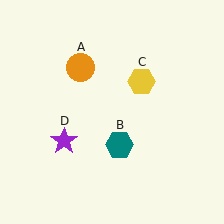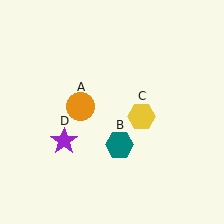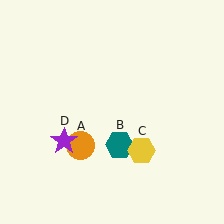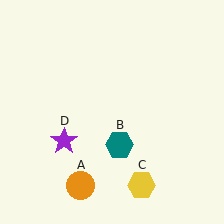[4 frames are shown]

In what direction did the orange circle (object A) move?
The orange circle (object A) moved down.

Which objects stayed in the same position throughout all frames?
Teal hexagon (object B) and purple star (object D) remained stationary.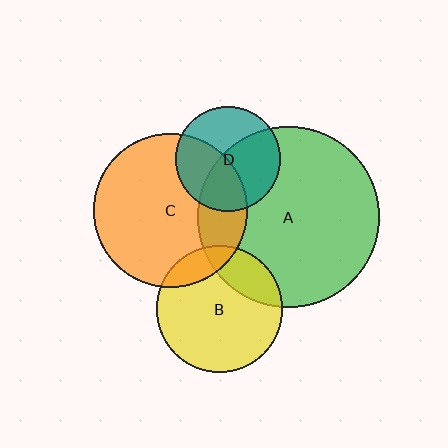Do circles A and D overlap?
Yes.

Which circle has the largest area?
Circle A (green).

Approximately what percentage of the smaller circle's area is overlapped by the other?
Approximately 50%.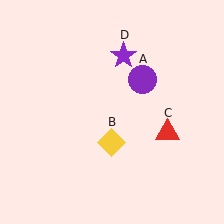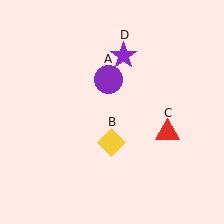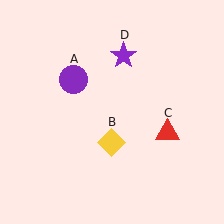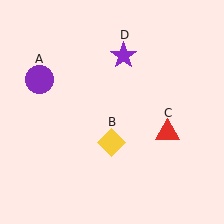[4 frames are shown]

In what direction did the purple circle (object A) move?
The purple circle (object A) moved left.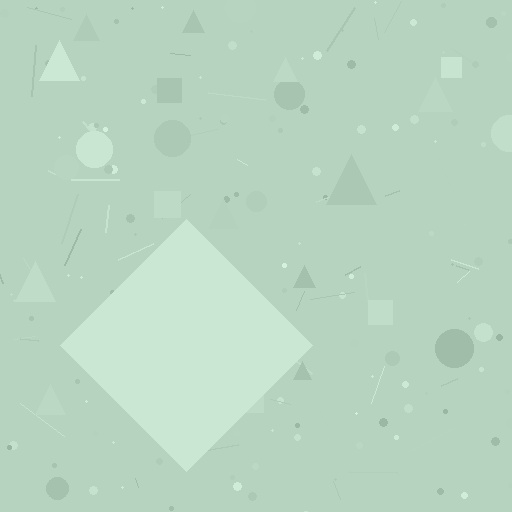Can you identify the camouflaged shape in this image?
The camouflaged shape is a diamond.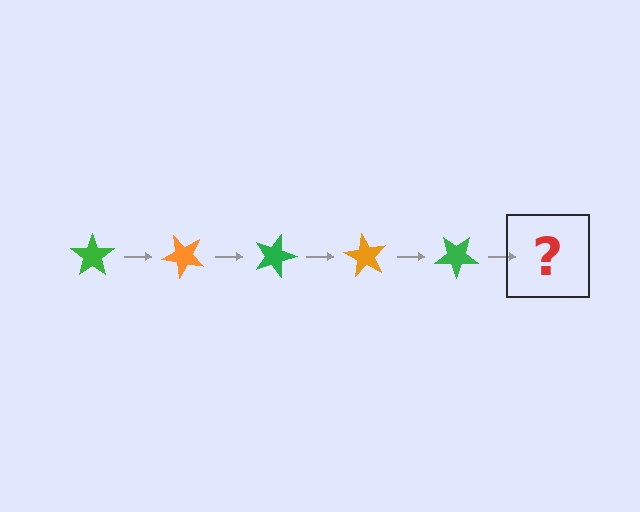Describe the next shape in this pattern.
It should be an orange star, rotated 225 degrees from the start.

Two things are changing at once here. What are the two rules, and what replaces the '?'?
The two rules are that it rotates 45 degrees each step and the color cycles through green and orange. The '?' should be an orange star, rotated 225 degrees from the start.